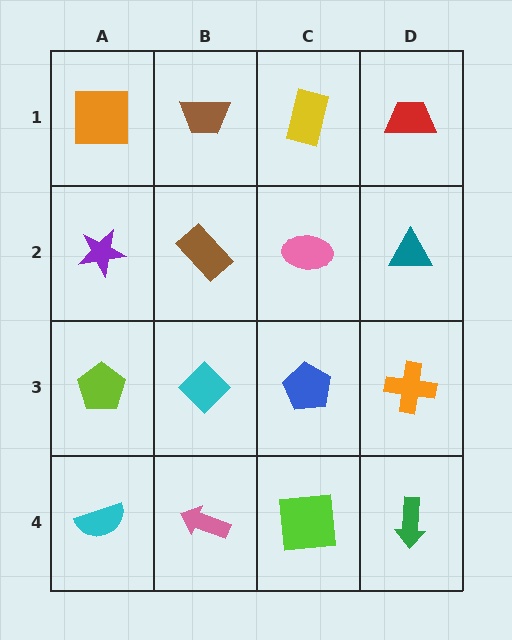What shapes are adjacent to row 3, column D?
A teal triangle (row 2, column D), a green arrow (row 4, column D), a blue pentagon (row 3, column C).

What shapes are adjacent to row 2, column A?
An orange square (row 1, column A), a lime pentagon (row 3, column A), a brown rectangle (row 2, column B).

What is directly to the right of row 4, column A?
A pink arrow.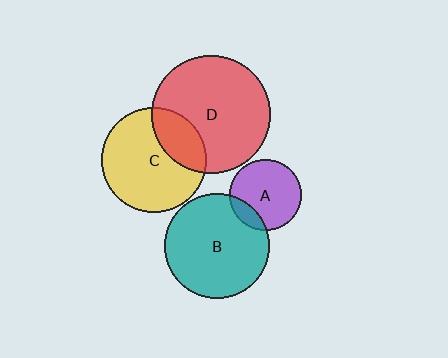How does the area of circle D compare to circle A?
Approximately 2.7 times.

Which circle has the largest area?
Circle D (red).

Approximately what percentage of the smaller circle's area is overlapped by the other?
Approximately 25%.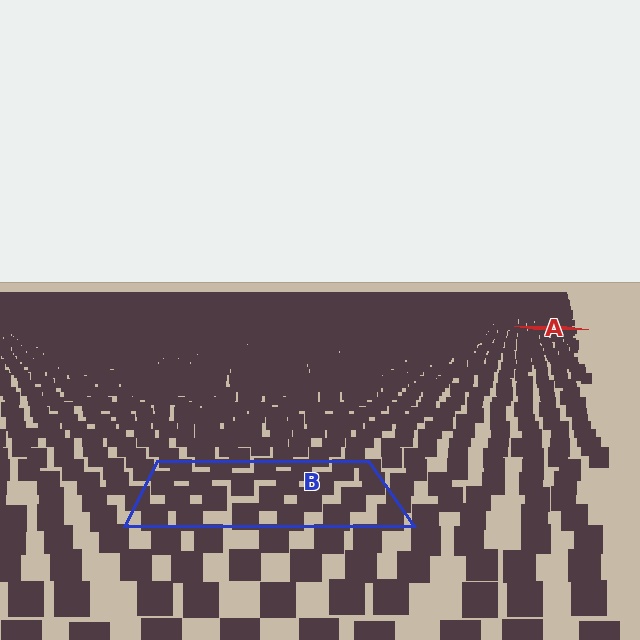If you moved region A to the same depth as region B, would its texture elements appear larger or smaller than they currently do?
They would appear larger. At a closer depth, the same texture elements are projected at a bigger on-screen size.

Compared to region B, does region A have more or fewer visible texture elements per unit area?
Region A has more texture elements per unit area — they are packed more densely because it is farther away.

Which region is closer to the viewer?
Region B is closer. The texture elements there are larger and more spread out.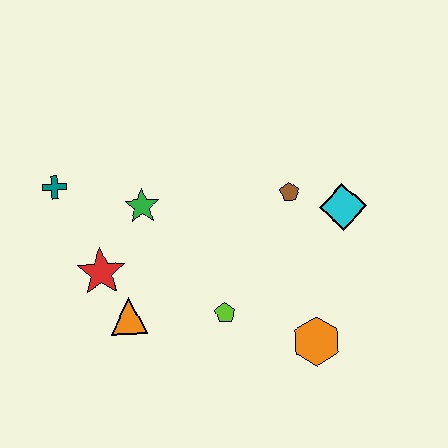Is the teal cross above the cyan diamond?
Yes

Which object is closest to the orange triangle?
The red star is closest to the orange triangle.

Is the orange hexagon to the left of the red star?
No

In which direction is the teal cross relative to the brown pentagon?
The teal cross is to the left of the brown pentagon.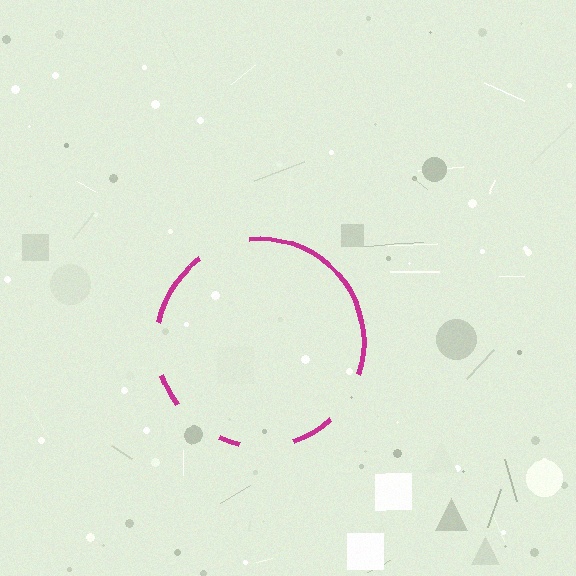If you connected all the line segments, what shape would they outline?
They would outline a circle.